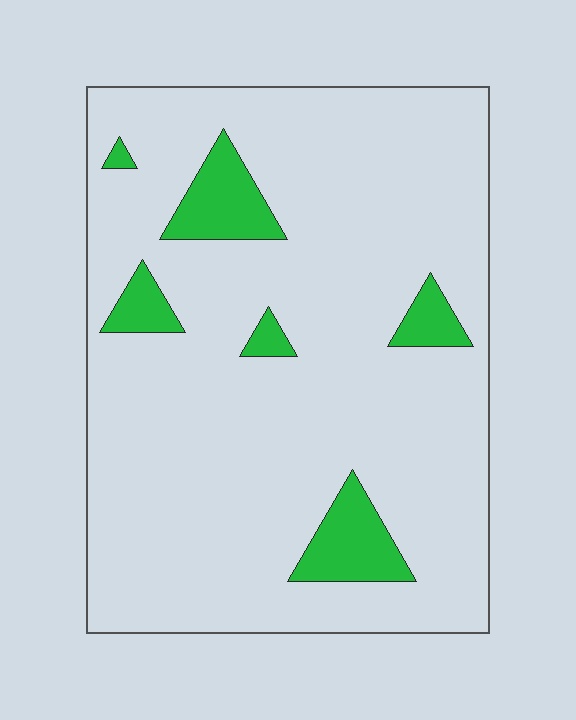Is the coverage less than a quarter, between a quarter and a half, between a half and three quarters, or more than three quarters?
Less than a quarter.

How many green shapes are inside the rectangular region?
6.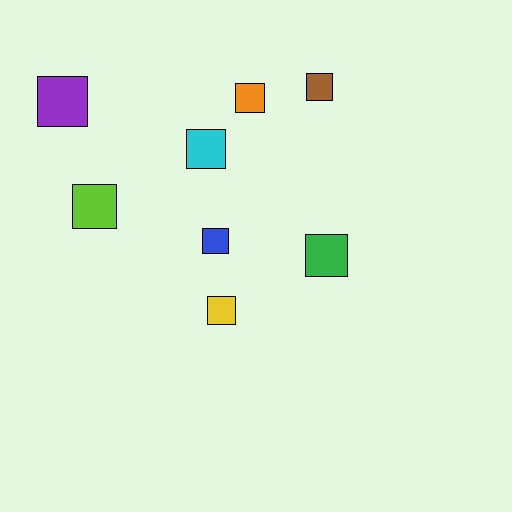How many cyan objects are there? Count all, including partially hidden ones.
There is 1 cyan object.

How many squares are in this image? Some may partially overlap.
There are 8 squares.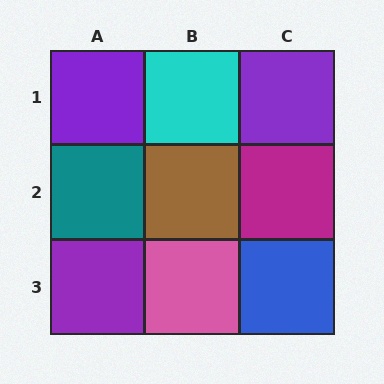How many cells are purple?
3 cells are purple.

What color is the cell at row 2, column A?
Teal.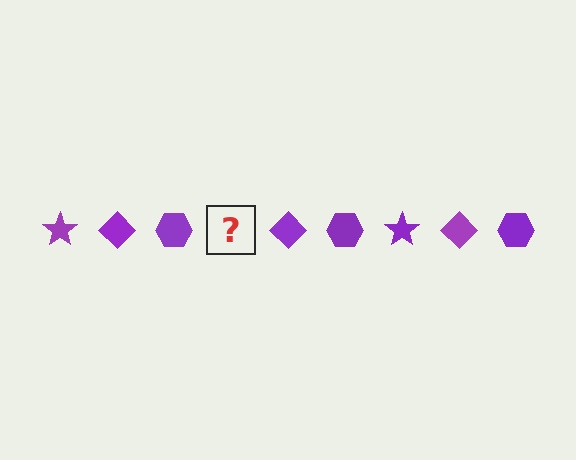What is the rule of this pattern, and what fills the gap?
The rule is that the pattern cycles through star, diamond, hexagon shapes in purple. The gap should be filled with a purple star.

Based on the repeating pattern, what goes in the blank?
The blank should be a purple star.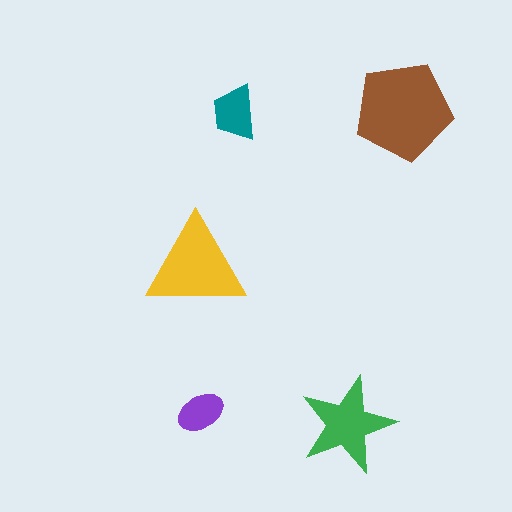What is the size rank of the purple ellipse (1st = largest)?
5th.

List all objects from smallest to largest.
The purple ellipse, the teal trapezoid, the green star, the yellow triangle, the brown pentagon.